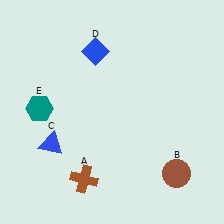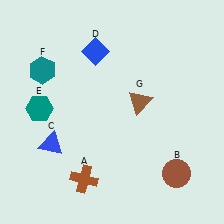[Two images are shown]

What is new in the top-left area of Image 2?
A teal hexagon (F) was added in the top-left area of Image 2.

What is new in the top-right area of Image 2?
A brown triangle (G) was added in the top-right area of Image 2.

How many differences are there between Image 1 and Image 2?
There are 2 differences between the two images.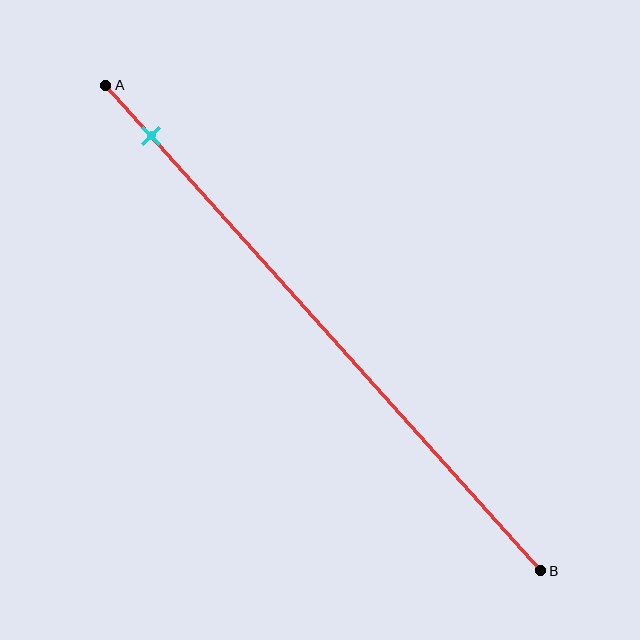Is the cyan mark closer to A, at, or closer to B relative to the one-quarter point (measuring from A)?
The cyan mark is closer to point A than the one-quarter point of segment AB.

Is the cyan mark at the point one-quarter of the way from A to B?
No, the mark is at about 10% from A, not at the 25% one-quarter point.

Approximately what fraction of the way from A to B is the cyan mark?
The cyan mark is approximately 10% of the way from A to B.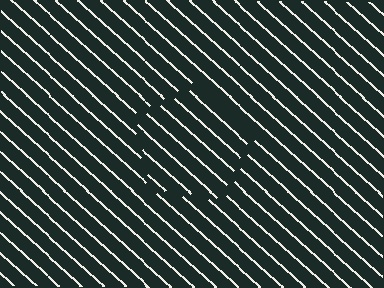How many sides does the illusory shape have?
5 sides — the line-ends trace a pentagon.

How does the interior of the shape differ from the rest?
The interior of the shape contains the same grating, shifted by half a period — the contour is defined by the phase discontinuity where line-ends from the inner and outer gratings abut.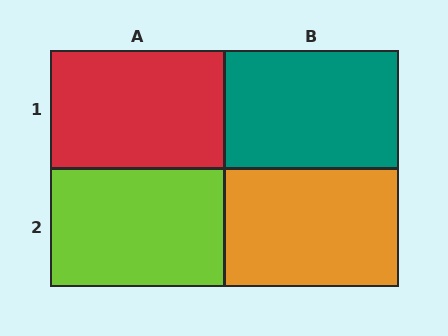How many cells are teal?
1 cell is teal.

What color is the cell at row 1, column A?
Red.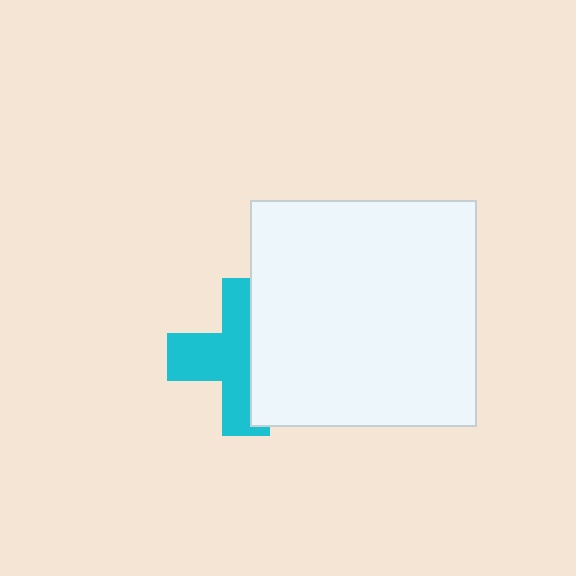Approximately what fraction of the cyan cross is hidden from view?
Roughly 44% of the cyan cross is hidden behind the white square.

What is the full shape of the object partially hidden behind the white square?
The partially hidden object is a cyan cross.